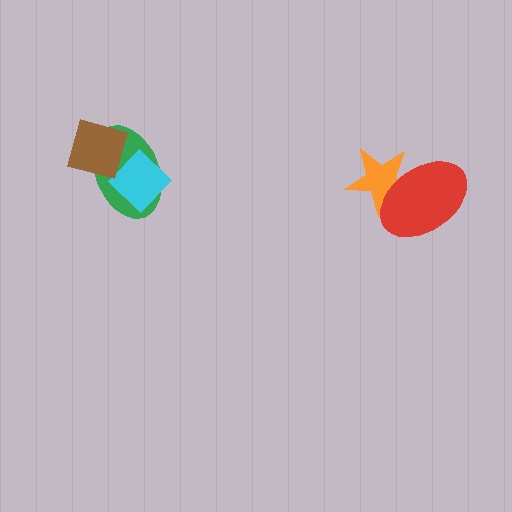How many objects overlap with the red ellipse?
1 object overlaps with the red ellipse.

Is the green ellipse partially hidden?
Yes, it is partially covered by another shape.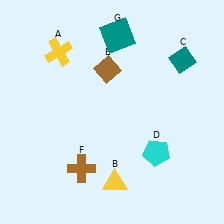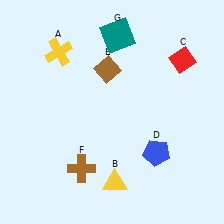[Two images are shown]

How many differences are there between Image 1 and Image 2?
There are 2 differences between the two images.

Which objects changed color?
C changed from teal to red. D changed from cyan to blue.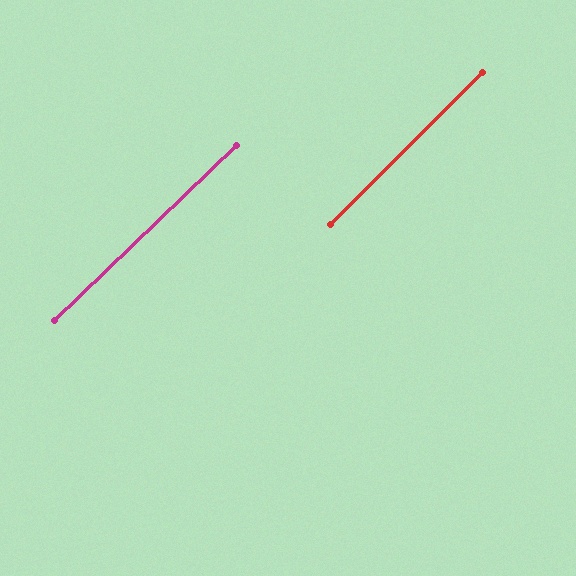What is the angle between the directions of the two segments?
Approximately 1 degree.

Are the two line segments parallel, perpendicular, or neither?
Parallel — their directions differ by only 1.4°.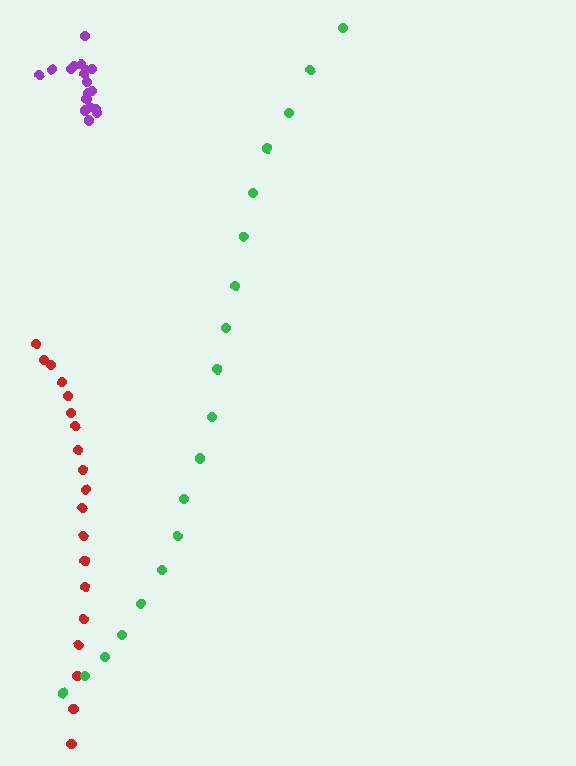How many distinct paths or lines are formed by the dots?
There are 3 distinct paths.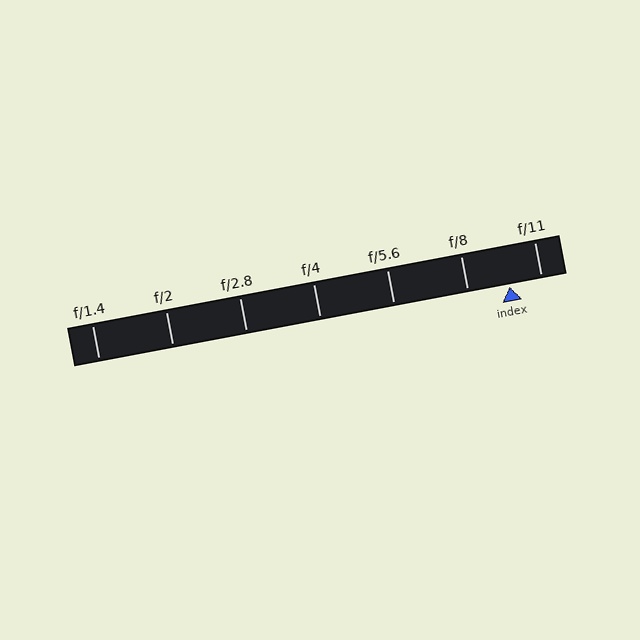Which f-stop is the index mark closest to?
The index mark is closest to f/11.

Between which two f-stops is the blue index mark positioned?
The index mark is between f/8 and f/11.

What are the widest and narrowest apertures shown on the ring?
The widest aperture shown is f/1.4 and the narrowest is f/11.